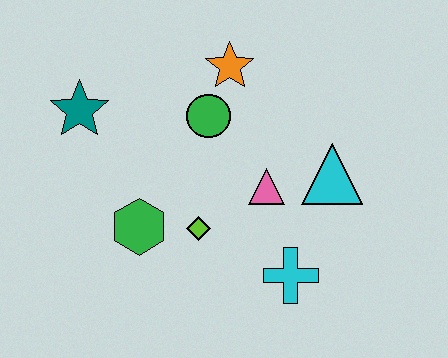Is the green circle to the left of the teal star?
No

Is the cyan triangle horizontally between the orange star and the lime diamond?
No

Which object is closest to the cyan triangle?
The pink triangle is closest to the cyan triangle.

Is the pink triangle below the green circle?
Yes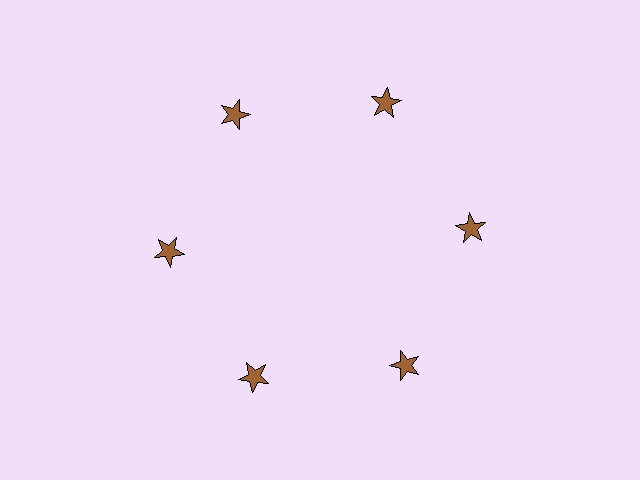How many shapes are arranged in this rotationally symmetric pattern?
There are 6 shapes, arranged in 6 groups of 1.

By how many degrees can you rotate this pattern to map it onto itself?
The pattern maps onto itself every 60 degrees of rotation.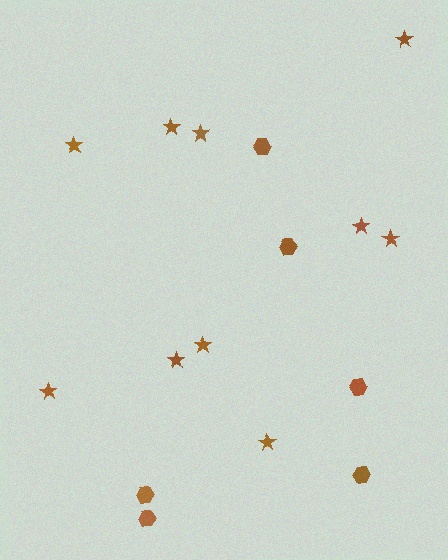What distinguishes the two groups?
There are 2 groups: one group of hexagons (6) and one group of stars (10).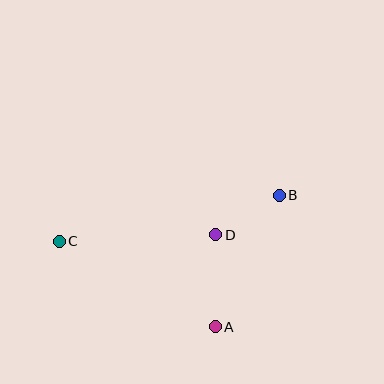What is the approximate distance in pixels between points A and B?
The distance between A and B is approximately 146 pixels.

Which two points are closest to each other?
Points B and D are closest to each other.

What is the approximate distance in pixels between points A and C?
The distance between A and C is approximately 178 pixels.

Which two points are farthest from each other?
Points B and C are farthest from each other.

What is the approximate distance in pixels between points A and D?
The distance between A and D is approximately 92 pixels.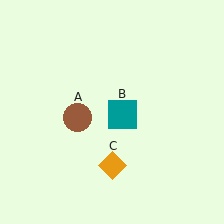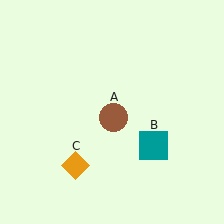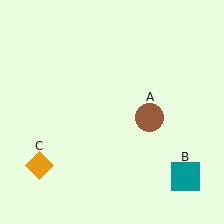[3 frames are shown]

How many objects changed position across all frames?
3 objects changed position: brown circle (object A), teal square (object B), orange diamond (object C).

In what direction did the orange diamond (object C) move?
The orange diamond (object C) moved left.